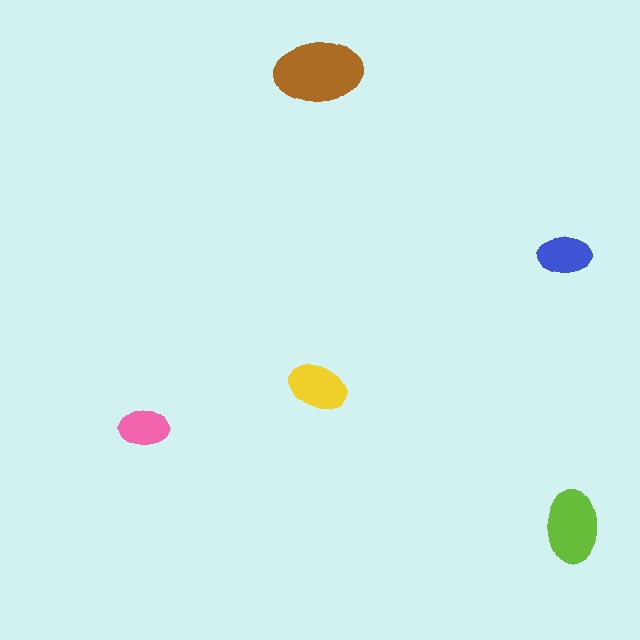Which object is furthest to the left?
The pink ellipse is leftmost.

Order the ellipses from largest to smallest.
the brown one, the lime one, the yellow one, the blue one, the pink one.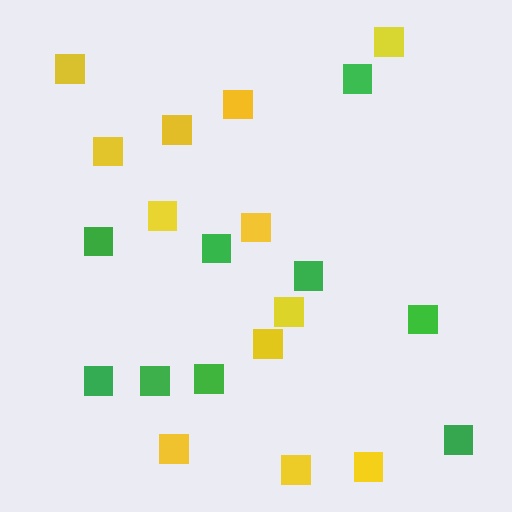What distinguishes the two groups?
There are 2 groups: one group of green squares (9) and one group of yellow squares (12).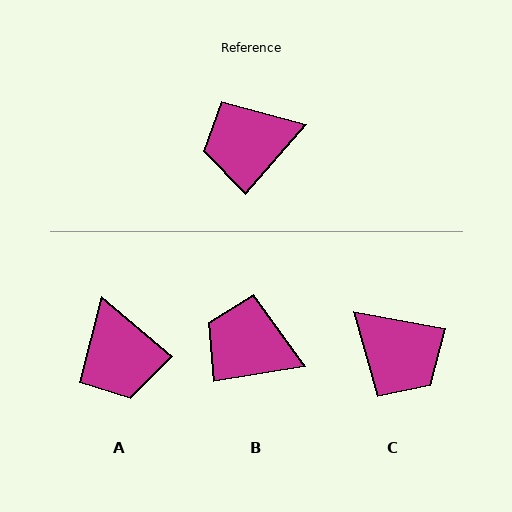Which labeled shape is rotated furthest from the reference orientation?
C, about 121 degrees away.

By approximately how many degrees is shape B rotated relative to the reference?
Approximately 39 degrees clockwise.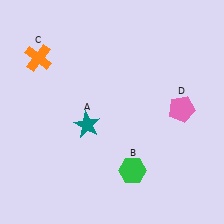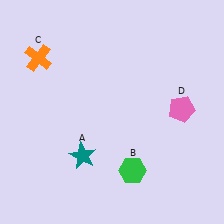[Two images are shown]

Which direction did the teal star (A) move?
The teal star (A) moved down.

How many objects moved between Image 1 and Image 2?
1 object moved between the two images.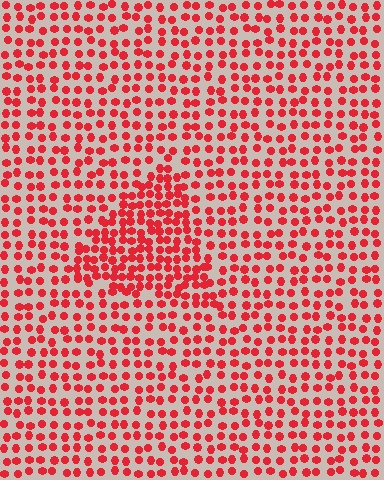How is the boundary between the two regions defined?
The boundary is defined by a change in element density (approximately 1.7x ratio). All elements are the same color, size, and shape.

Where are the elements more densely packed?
The elements are more densely packed inside the triangle boundary.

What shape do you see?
I see a triangle.